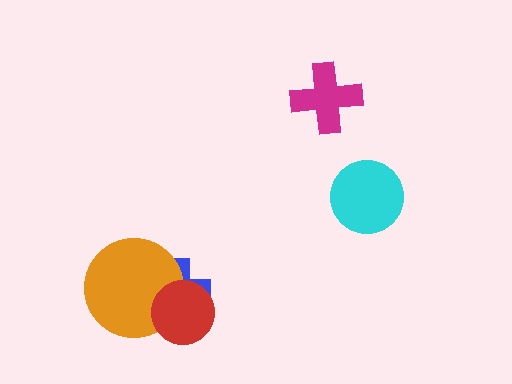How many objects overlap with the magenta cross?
0 objects overlap with the magenta cross.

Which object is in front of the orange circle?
The red circle is in front of the orange circle.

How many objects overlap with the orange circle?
2 objects overlap with the orange circle.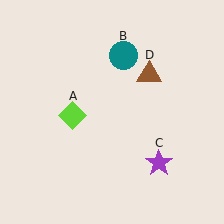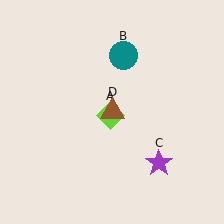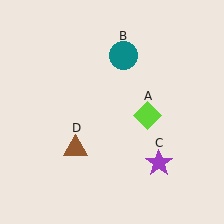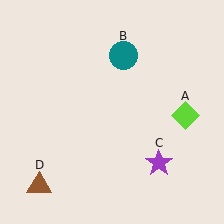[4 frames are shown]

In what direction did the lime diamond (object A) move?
The lime diamond (object A) moved right.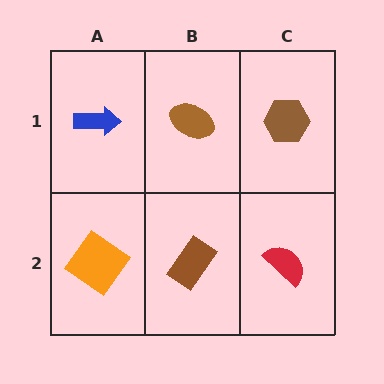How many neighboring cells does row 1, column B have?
3.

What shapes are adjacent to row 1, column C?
A red semicircle (row 2, column C), a brown ellipse (row 1, column B).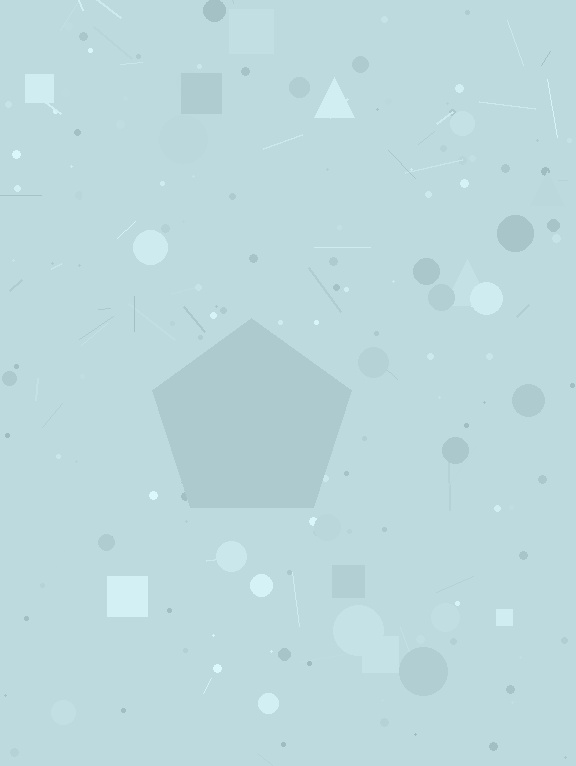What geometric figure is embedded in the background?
A pentagon is embedded in the background.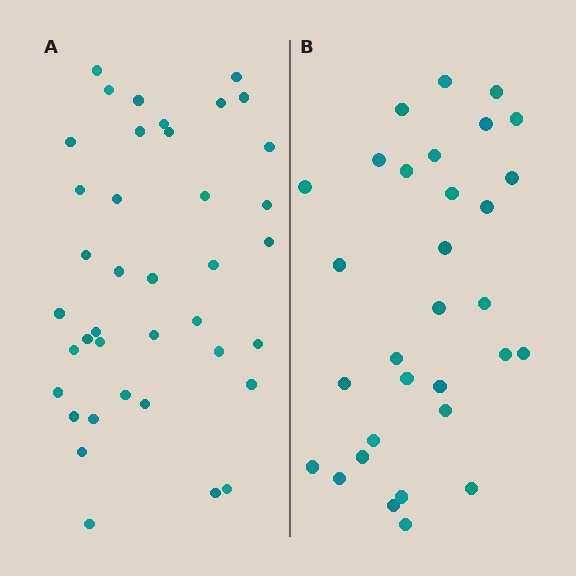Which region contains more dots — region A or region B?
Region A (the left region) has more dots.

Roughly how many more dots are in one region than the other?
Region A has roughly 8 or so more dots than region B.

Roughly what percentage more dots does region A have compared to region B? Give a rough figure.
About 25% more.